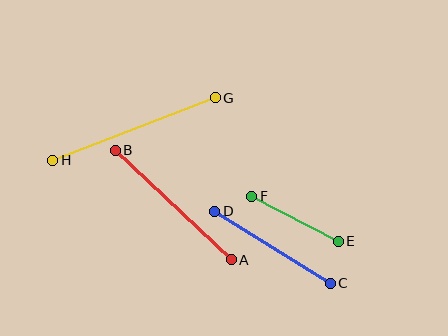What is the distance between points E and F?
The distance is approximately 98 pixels.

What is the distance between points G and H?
The distance is approximately 174 pixels.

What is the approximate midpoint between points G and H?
The midpoint is at approximately (134, 129) pixels.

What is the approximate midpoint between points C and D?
The midpoint is at approximately (272, 247) pixels.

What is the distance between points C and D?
The distance is approximately 136 pixels.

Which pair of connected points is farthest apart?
Points G and H are farthest apart.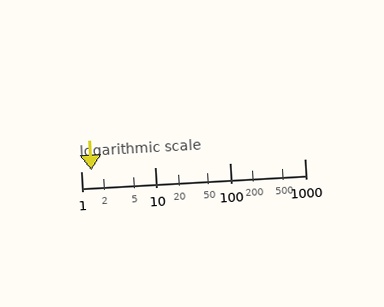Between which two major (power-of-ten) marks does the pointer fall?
The pointer is between 1 and 10.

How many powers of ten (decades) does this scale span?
The scale spans 3 decades, from 1 to 1000.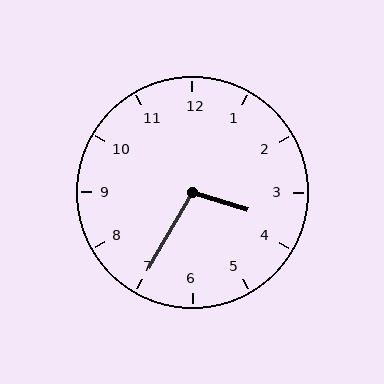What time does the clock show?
3:35.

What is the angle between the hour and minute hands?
Approximately 102 degrees.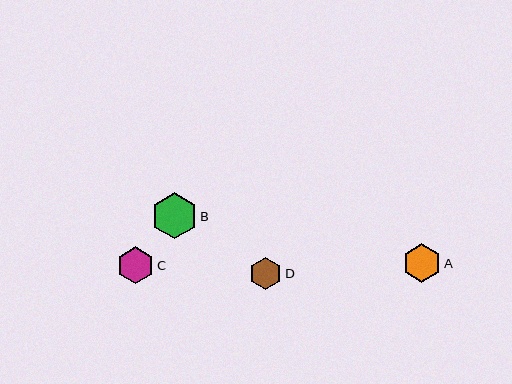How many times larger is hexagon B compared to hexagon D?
Hexagon B is approximately 1.4 times the size of hexagon D.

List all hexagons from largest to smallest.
From largest to smallest: B, A, C, D.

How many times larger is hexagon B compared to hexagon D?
Hexagon B is approximately 1.4 times the size of hexagon D.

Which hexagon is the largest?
Hexagon B is the largest with a size of approximately 46 pixels.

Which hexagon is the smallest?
Hexagon D is the smallest with a size of approximately 32 pixels.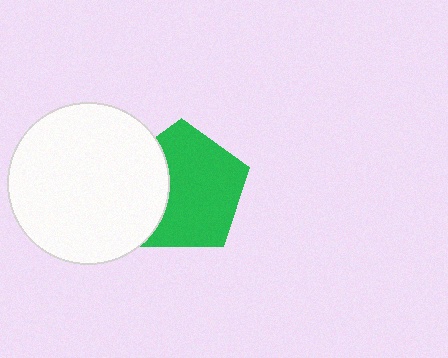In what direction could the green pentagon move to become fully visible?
The green pentagon could move right. That would shift it out from behind the white circle entirely.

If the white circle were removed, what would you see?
You would see the complete green pentagon.